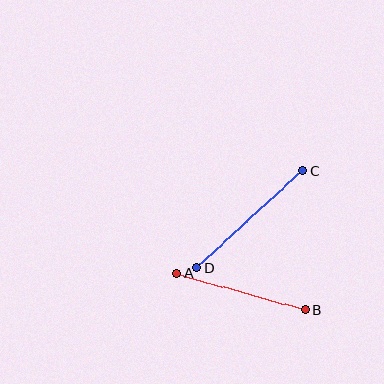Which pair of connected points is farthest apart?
Points C and D are farthest apart.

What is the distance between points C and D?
The distance is approximately 143 pixels.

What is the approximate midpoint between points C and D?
The midpoint is at approximately (250, 219) pixels.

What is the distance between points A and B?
The distance is approximately 133 pixels.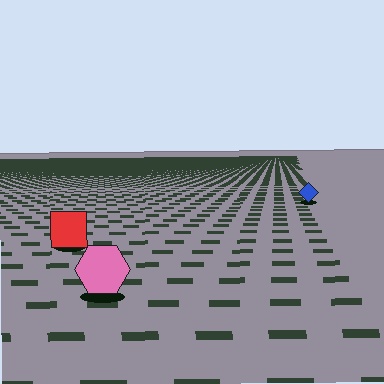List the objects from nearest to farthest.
From nearest to farthest: the pink hexagon, the red square, the blue diamond.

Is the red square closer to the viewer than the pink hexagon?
No. The pink hexagon is closer — you can tell from the texture gradient: the ground texture is coarser near it.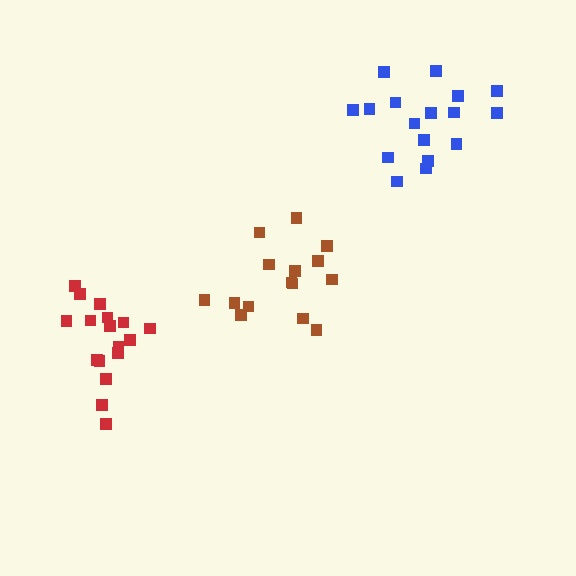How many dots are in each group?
Group 1: 17 dots, Group 2: 15 dots, Group 3: 17 dots (49 total).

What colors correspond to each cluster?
The clusters are colored: blue, brown, red.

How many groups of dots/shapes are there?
There are 3 groups.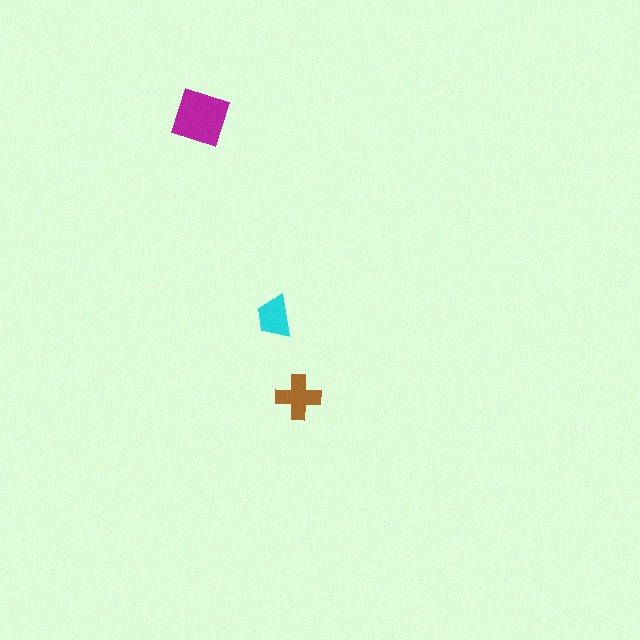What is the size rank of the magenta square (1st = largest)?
1st.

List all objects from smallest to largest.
The cyan trapezoid, the brown cross, the magenta square.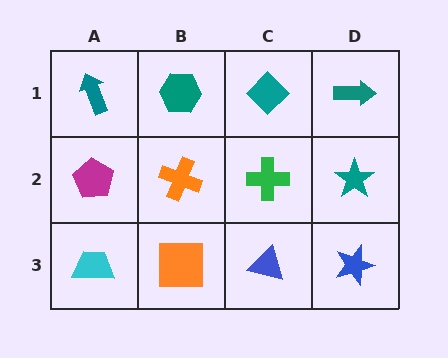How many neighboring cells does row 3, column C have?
3.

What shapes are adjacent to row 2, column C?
A teal diamond (row 1, column C), a blue triangle (row 3, column C), an orange cross (row 2, column B), a teal star (row 2, column D).